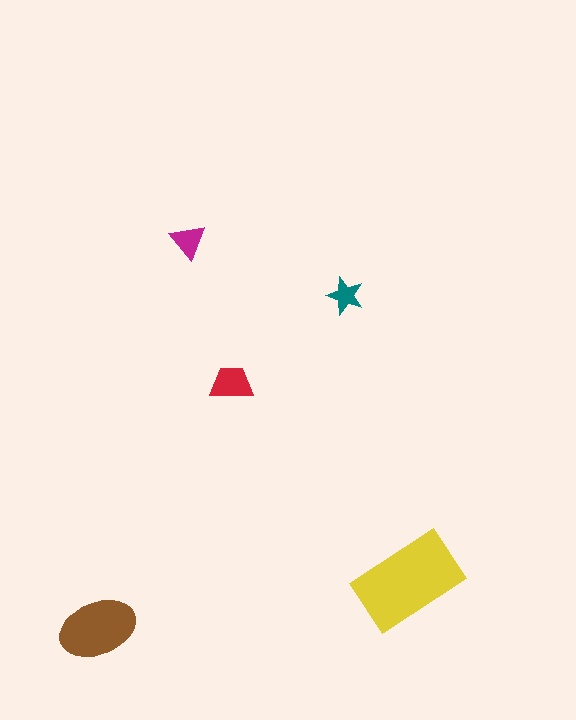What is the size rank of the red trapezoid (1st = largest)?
3rd.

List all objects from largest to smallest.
The yellow rectangle, the brown ellipse, the red trapezoid, the magenta triangle, the teal star.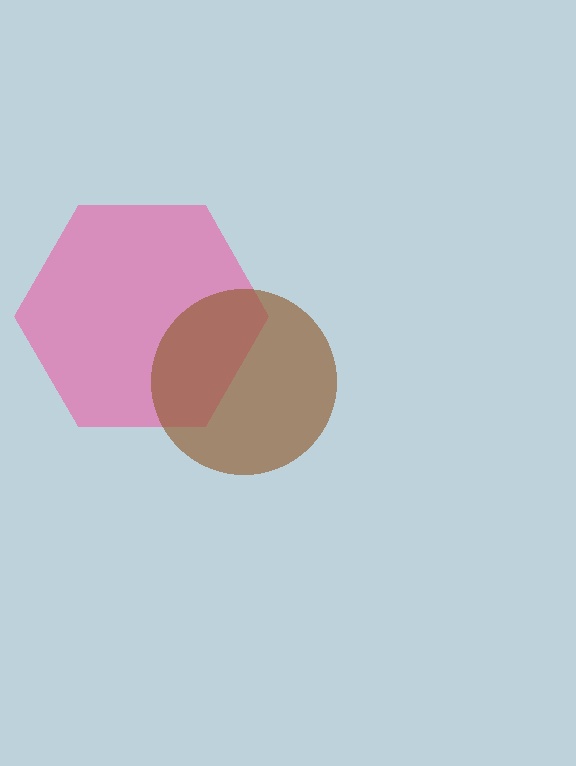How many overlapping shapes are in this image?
There are 2 overlapping shapes in the image.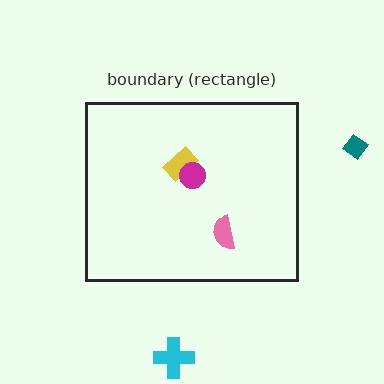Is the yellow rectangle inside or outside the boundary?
Inside.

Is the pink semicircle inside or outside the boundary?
Inside.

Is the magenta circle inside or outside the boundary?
Inside.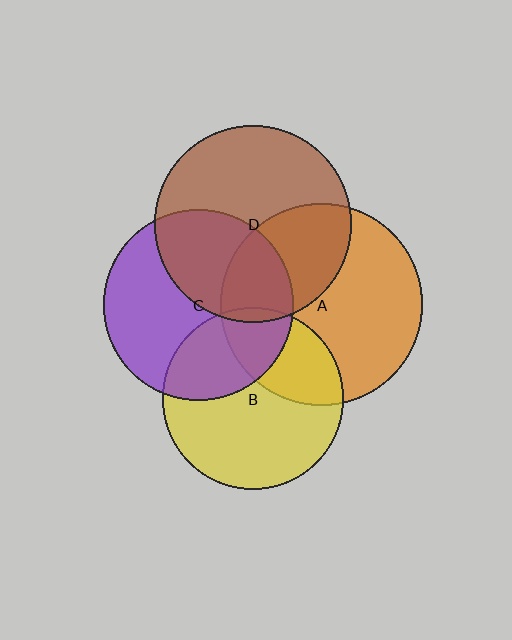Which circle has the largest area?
Circle A (orange).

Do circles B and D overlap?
Yes.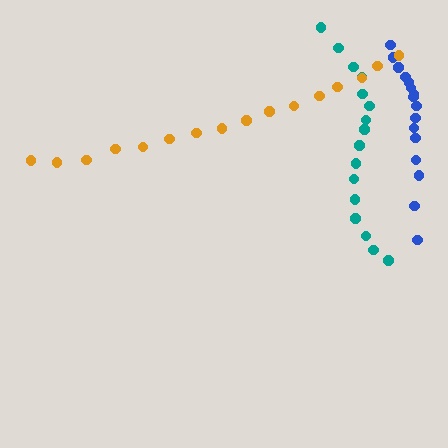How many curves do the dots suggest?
There are 3 distinct paths.